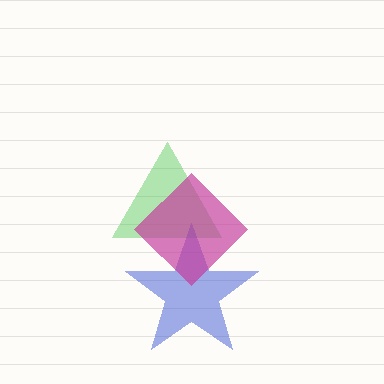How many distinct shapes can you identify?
There are 3 distinct shapes: a green triangle, a blue star, a magenta diamond.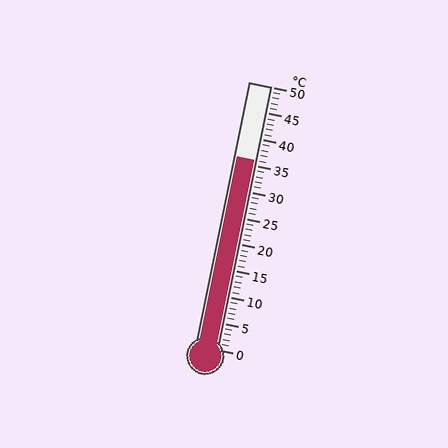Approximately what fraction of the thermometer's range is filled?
The thermometer is filled to approximately 70% of its range.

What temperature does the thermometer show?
The thermometer shows approximately 36°C.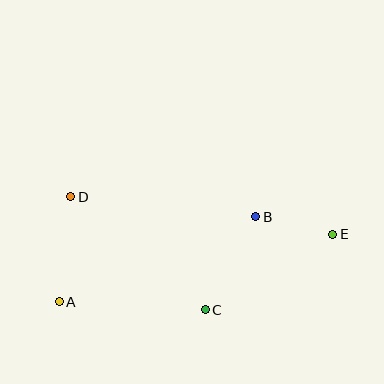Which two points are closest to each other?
Points B and E are closest to each other.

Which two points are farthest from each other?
Points A and E are farthest from each other.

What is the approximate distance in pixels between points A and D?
The distance between A and D is approximately 106 pixels.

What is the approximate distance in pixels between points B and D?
The distance between B and D is approximately 186 pixels.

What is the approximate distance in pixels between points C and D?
The distance between C and D is approximately 176 pixels.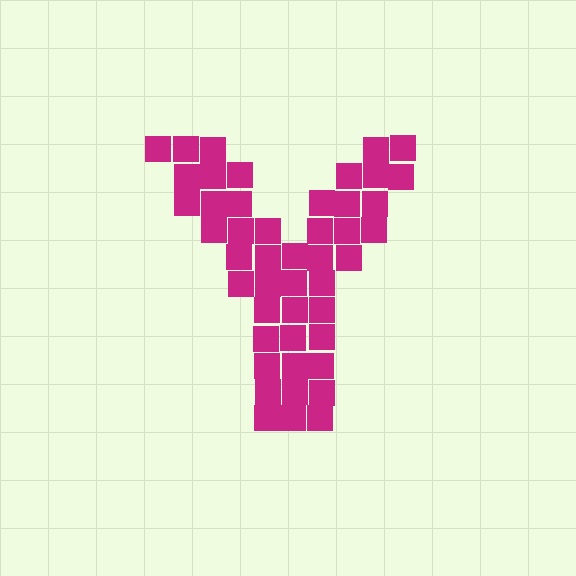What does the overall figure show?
The overall figure shows the letter Y.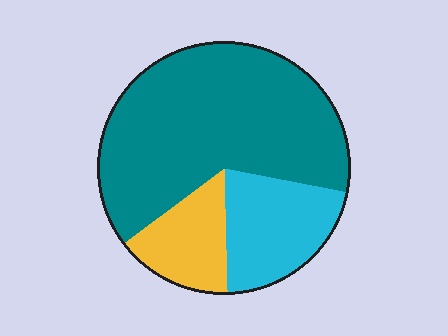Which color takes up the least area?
Yellow, at roughly 15%.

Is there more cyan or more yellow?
Cyan.